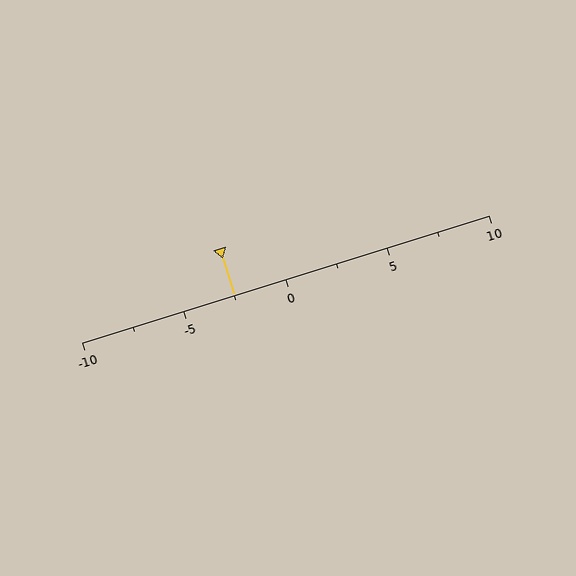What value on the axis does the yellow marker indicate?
The marker indicates approximately -2.5.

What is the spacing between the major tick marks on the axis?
The major ticks are spaced 5 apart.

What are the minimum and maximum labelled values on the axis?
The axis runs from -10 to 10.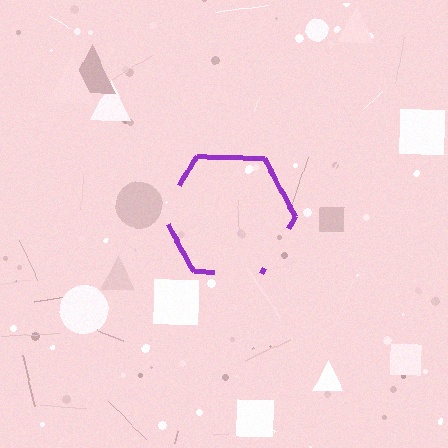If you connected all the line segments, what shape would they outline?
They would outline a hexagon.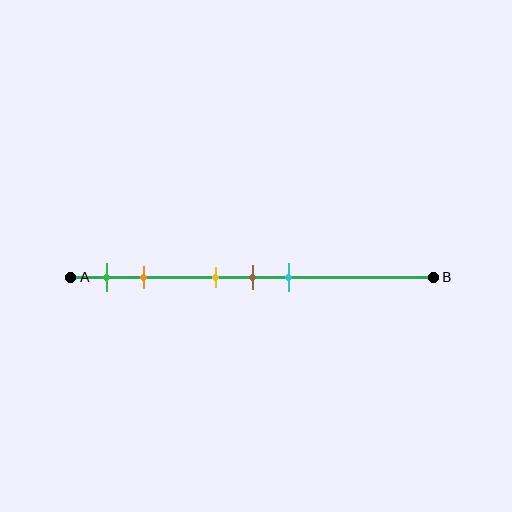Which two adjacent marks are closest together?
The yellow and brown marks are the closest adjacent pair.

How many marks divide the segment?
There are 5 marks dividing the segment.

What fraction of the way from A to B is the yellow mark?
The yellow mark is approximately 40% (0.4) of the way from A to B.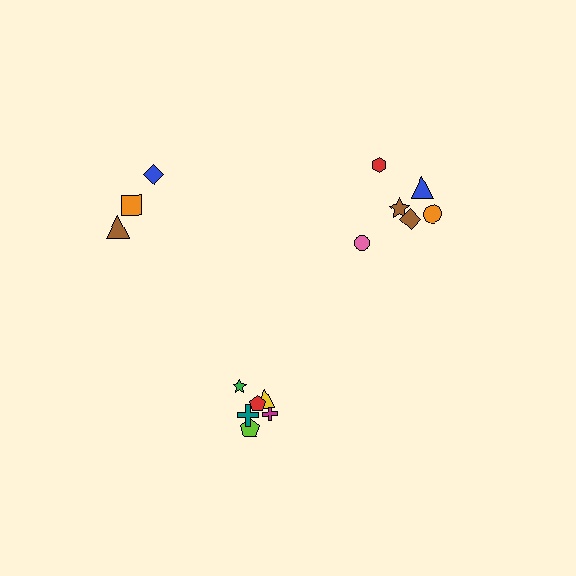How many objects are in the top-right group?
There are 6 objects.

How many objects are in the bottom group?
There are 6 objects.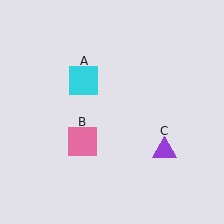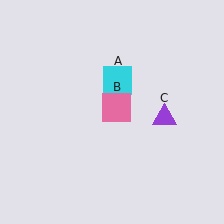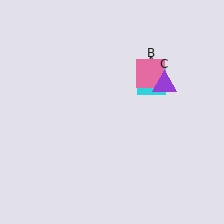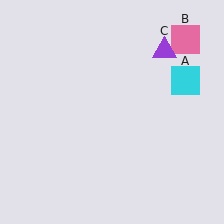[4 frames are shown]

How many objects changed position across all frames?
3 objects changed position: cyan square (object A), pink square (object B), purple triangle (object C).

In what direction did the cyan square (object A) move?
The cyan square (object A) moved right.